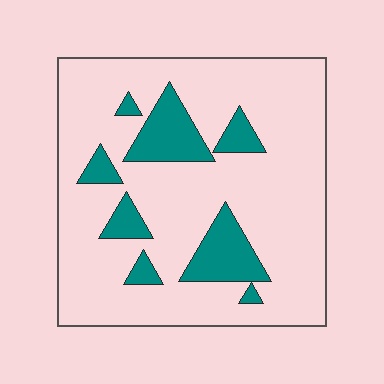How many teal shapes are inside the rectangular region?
8.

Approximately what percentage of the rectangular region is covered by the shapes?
Approximately 20%.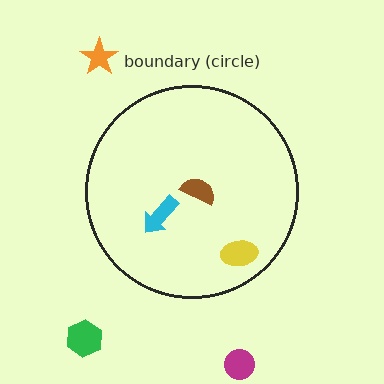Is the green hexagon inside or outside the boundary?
Outside.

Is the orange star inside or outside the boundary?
Outside.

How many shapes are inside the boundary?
3 inside, 3 outside.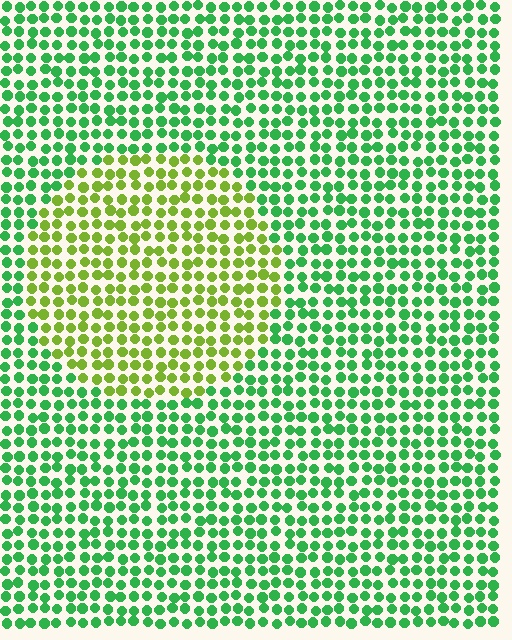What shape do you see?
I see a circle.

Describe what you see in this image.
The image is filled with small green elements in a uniform arrangement. A circle-shaped region is visible where the elements are tinted to a slightly different hue, forming a subtle color boundary.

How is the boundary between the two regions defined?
The boundary is defined purely by a slight shift in hue (about 47 degrees). Spacing, size, and orientation are identical on both sides.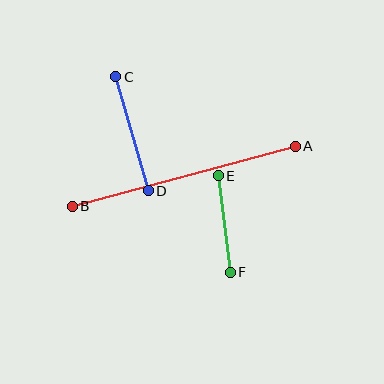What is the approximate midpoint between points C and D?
The midpoint is at approximately (132, 134) pixels.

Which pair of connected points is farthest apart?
Points A and B are farthest apart.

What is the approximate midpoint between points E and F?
The midpoint is at approximately (224, 224) pixels.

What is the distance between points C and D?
The distance is approximately 118 pixels.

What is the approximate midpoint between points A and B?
The midpoint is at approximately (184, 176) pixels.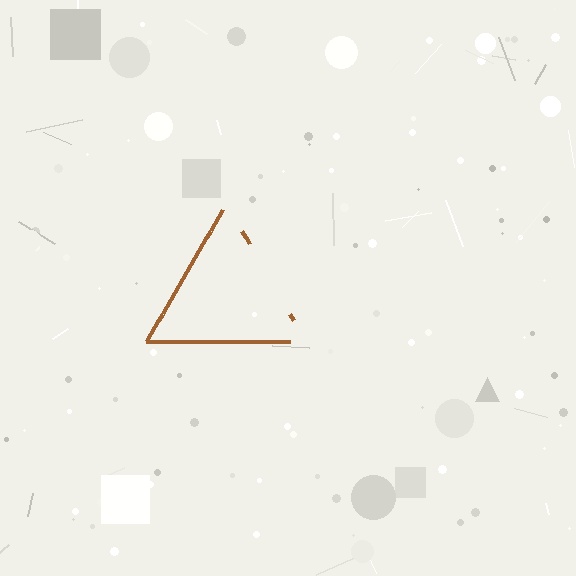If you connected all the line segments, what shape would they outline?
They would outline a triangle.